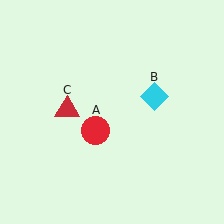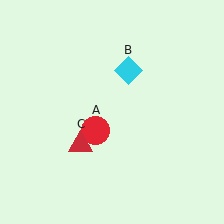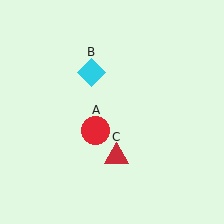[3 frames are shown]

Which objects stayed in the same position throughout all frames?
Red circle (object A) remained stationary.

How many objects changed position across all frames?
2 objects changed position: cyan diamond (object B), red triangle (object C).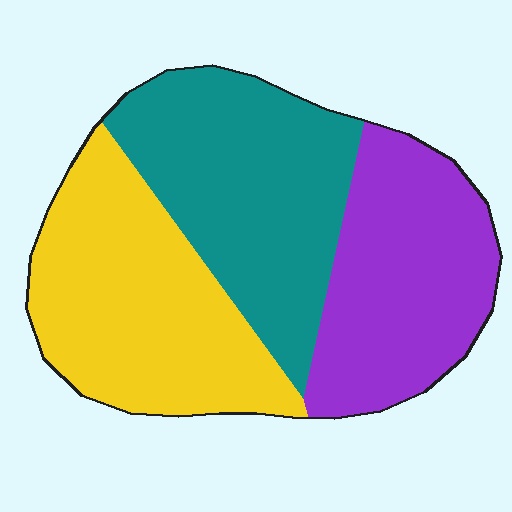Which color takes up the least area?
Purple, at roughly 30%.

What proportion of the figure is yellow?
Yellow covers 35% of the figure.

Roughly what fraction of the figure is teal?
Teal takes up about one third (1/3) of the figure.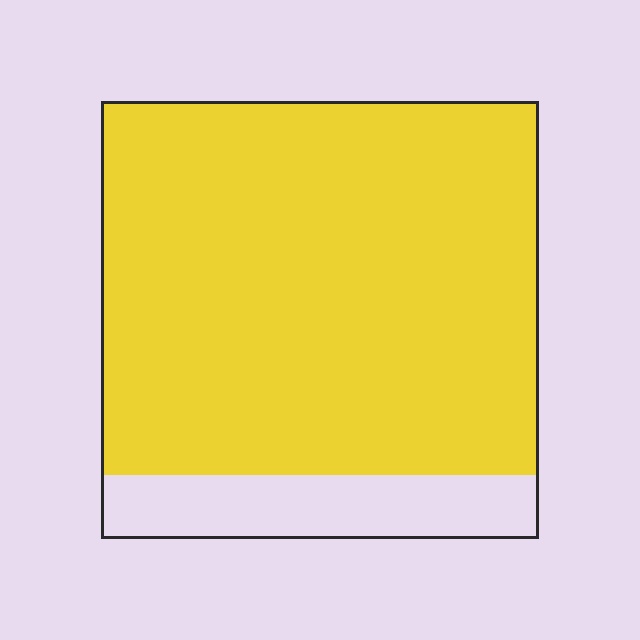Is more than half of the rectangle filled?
Yes.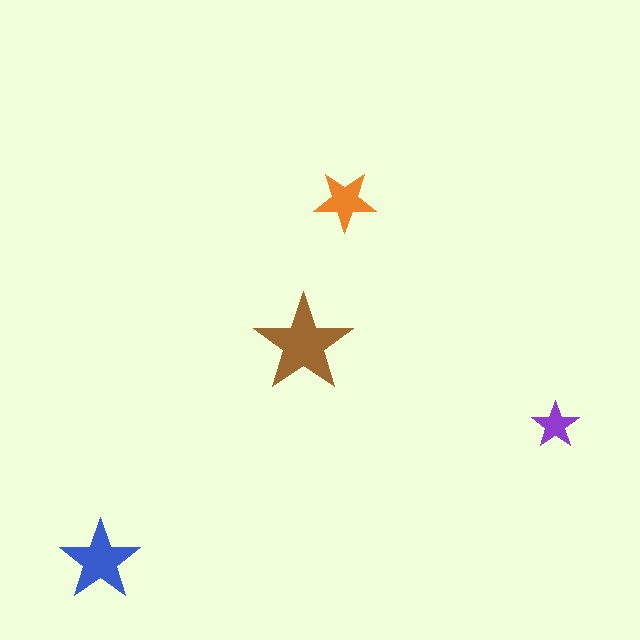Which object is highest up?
The orange star is topmost.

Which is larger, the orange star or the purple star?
The orange one.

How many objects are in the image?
There are 4 objects in the image.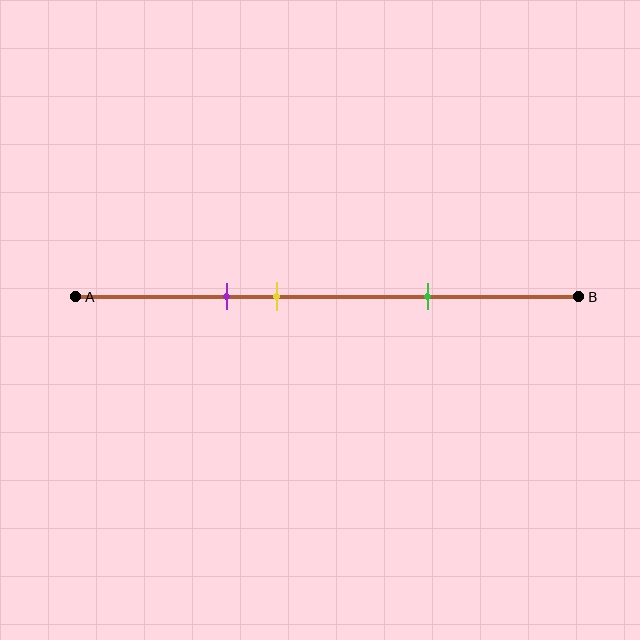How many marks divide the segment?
There are 3 marks dividing the segment.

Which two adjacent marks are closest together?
The purple and yellow marks are the closest adjacent pair.